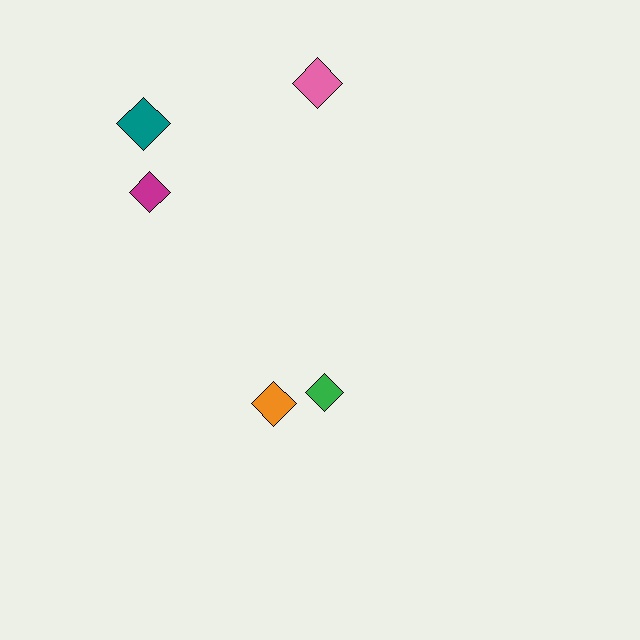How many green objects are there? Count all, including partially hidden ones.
There is 1 green object.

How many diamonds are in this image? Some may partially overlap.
There are 5 diamonds.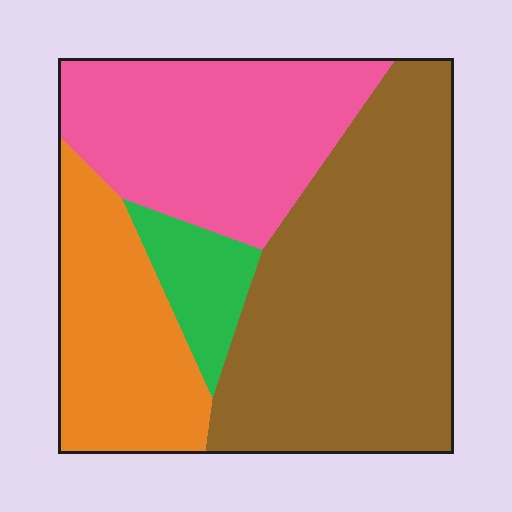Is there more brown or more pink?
Brown.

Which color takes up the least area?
Green, at roughly 5%.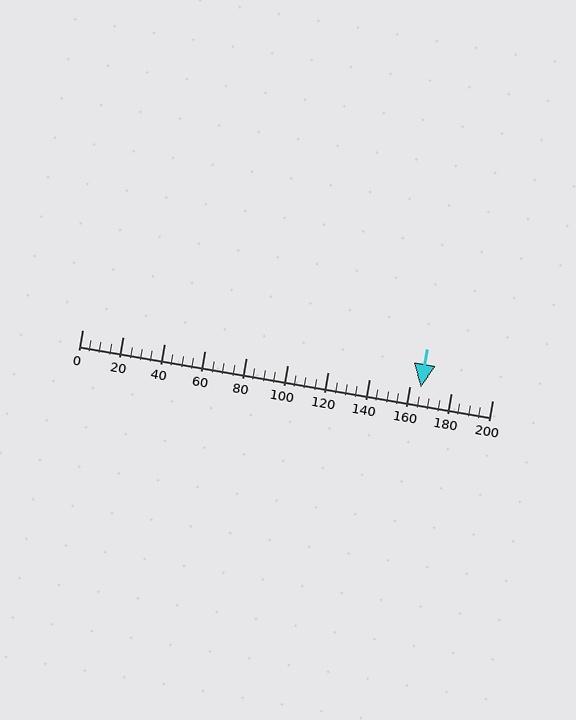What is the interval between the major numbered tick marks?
The major tick marks are spaced 20 units apart.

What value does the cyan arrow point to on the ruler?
The cyan arrow points to approximately 165.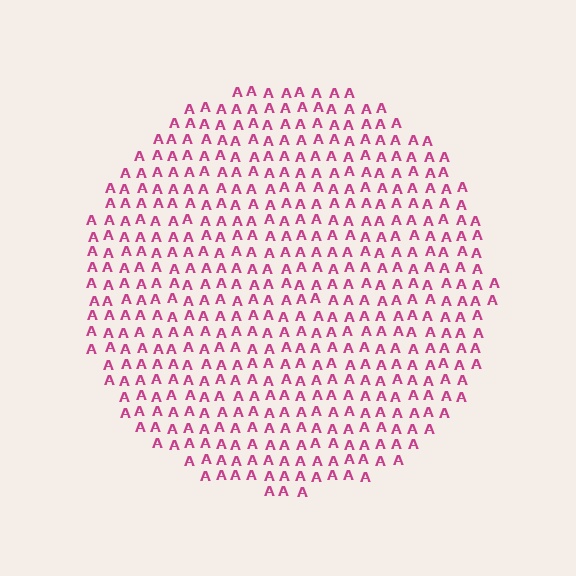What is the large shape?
The large shape is a circle.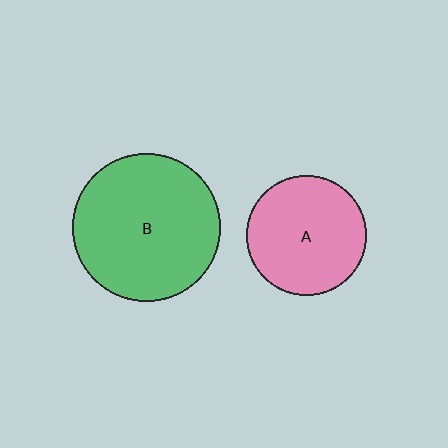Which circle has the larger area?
Circle B (green).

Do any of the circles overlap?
No, none of the circles overlap.